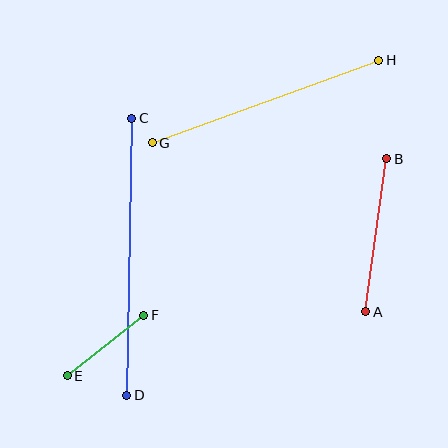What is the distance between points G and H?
The distance is approximately 241 pixels.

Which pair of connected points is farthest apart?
Points C and D are farthest apart.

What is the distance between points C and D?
The distance is approximately 277 pixels.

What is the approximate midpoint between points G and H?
The midpoint is at approximately (266, 102) pixels.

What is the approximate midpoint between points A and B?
The midpoint is at approximately (376, 235) pixels.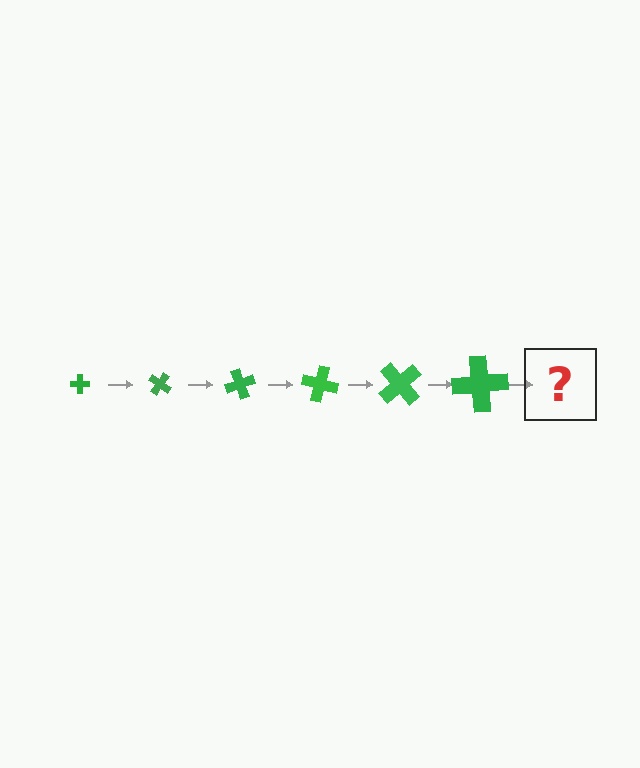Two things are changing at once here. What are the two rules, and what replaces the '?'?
The two rules are that the cross grows larger each step and it rotates 35 degrees each step. The '?' should be a cross, larger than the previous one and rotated 210 degrees from the start.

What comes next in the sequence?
The next element should be a cross, larger than the previous one and rotated 210 degrees from the start.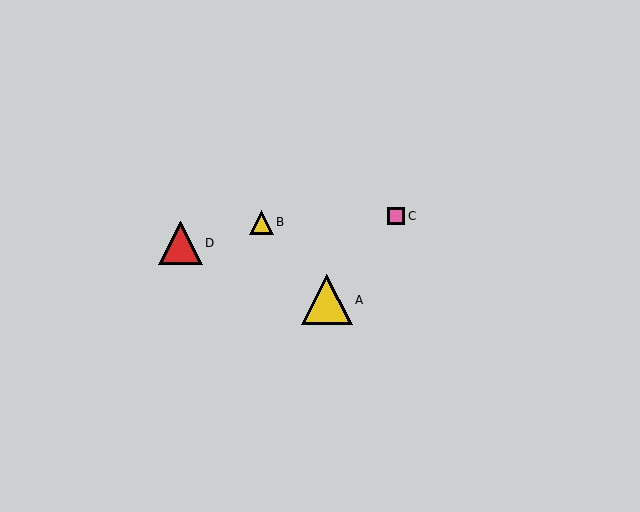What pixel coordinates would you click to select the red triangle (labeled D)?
Click at (181, 243) to select the red triangle D.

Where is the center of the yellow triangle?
The center of the yellow triangle is at (327, 300).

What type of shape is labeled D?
Shape D is a red triangle.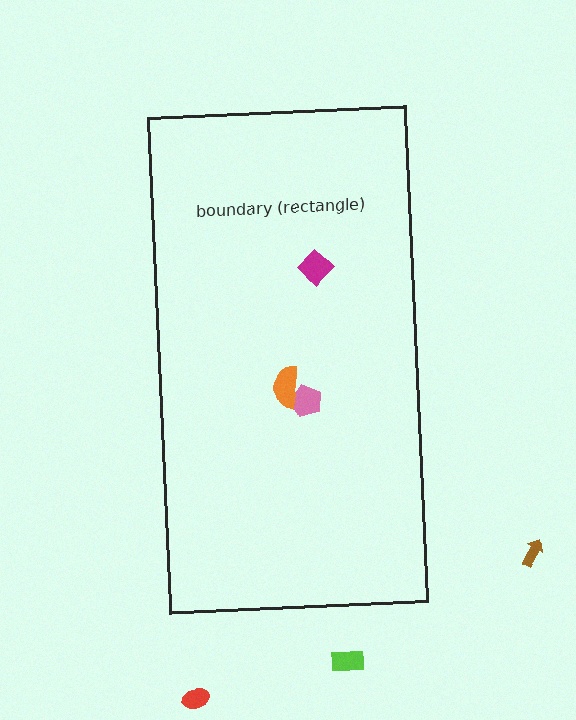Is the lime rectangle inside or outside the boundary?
Outside.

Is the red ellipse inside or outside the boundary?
Outside.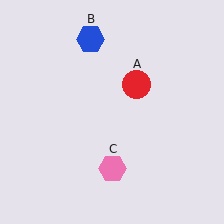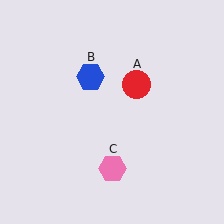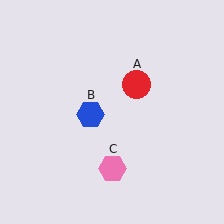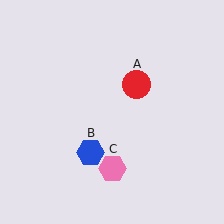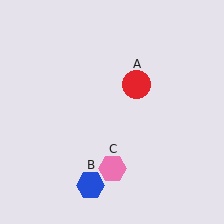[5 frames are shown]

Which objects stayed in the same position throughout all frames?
Red circle (object A) and pink hexagon (object C) remained stationary.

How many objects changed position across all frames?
1 object changed position: blue hexagon (object B).